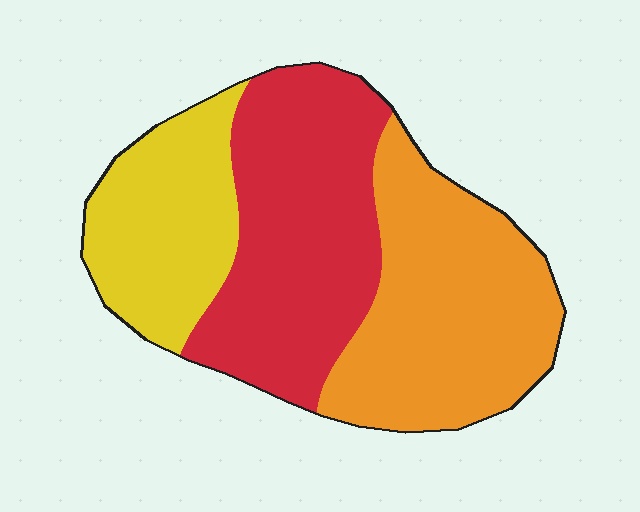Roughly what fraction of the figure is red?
Red takes up about three eighths (3/8) of the figure.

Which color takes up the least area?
Yellow, at roughly 25%.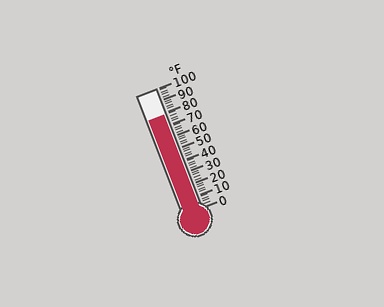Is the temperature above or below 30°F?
The temperature is above 30°F.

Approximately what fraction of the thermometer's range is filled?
The thermometer is filled to approximately 80% of its range.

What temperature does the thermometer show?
The thermometer shows approximately 78°F.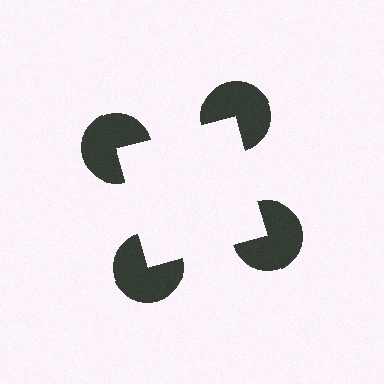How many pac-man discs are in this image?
There are 4 — one at each vertex of the illusory square.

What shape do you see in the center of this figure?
An illusory square — its edges are inferred from the aligned wedge cuts in the pac-man discs, not physically drawn.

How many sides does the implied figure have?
4 sides.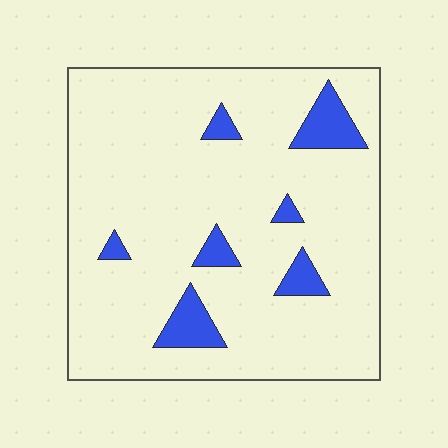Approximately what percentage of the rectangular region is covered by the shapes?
Approximately 10%.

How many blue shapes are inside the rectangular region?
7.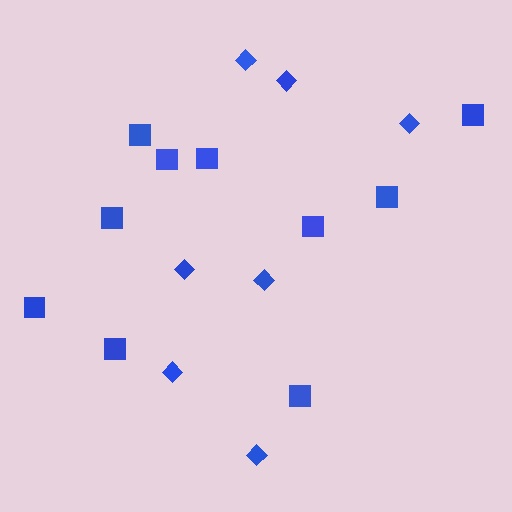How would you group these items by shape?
There are 2 groups: one group of squares (10) and one group of diamonds (7).